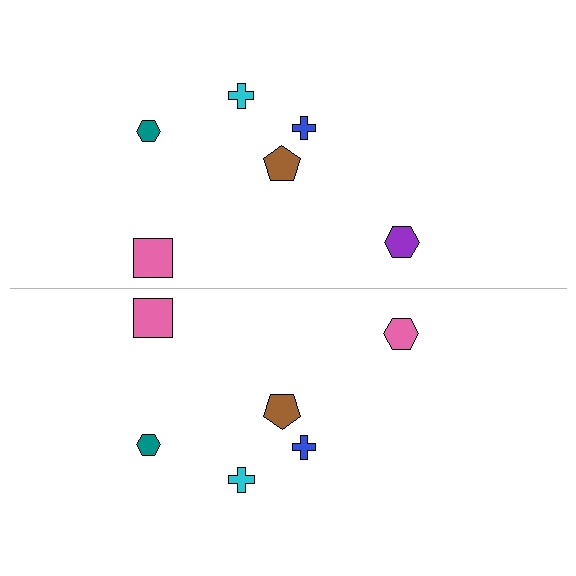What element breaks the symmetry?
The pink hexagon on the bottom side breaks the symmetry — its mirror counterpart is purple.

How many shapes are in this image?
There are 12 shapes in this image.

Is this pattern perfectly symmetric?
No, the pattern is not perfectly symmetric. The pink hexagon on the bottom side breaks the symmetry — its mirror counterpart is purple.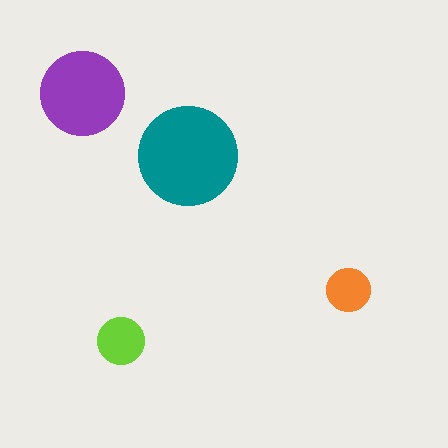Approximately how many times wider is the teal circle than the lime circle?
About 2 times wider.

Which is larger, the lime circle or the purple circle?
The purple one.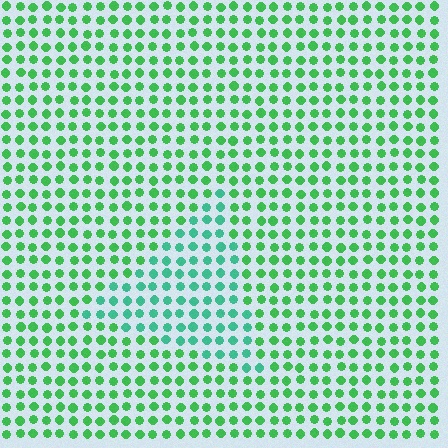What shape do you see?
I see a triangle.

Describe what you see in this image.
The image is filled with small green elements in a uniform arrangement. A triangle-shaped region is visible where the elements are tinted to a slightly different hue, forming a subtle color boundary.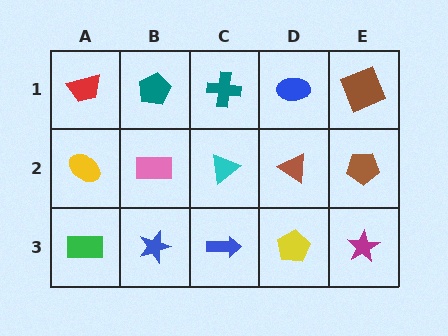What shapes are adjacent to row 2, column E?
A brown square (row 1, column E), a magenta star (row 3, column E), a brown triangle (row 2, column D).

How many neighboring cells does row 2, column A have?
3.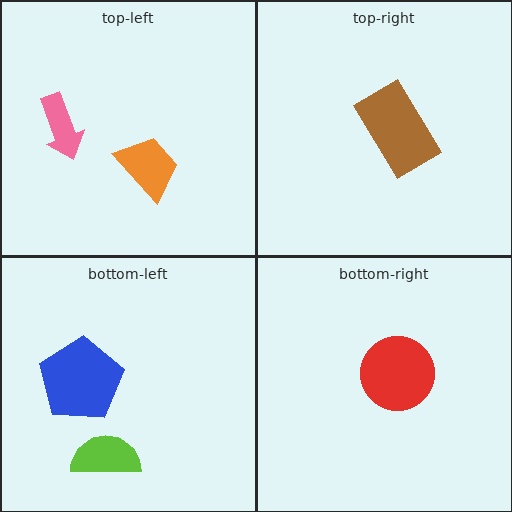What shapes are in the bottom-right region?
The red circle.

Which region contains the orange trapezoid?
The top-left region.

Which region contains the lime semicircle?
The bottom-left region.